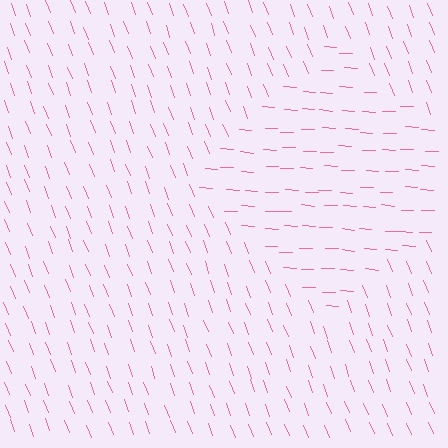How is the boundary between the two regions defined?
The boundary is defined purely by a change in line orientation (approximately 67 degrees difference). All lines are the same color and thickness.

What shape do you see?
I see a diamond.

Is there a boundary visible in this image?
Yes, there is a texture boundary formed by a change in line orientation.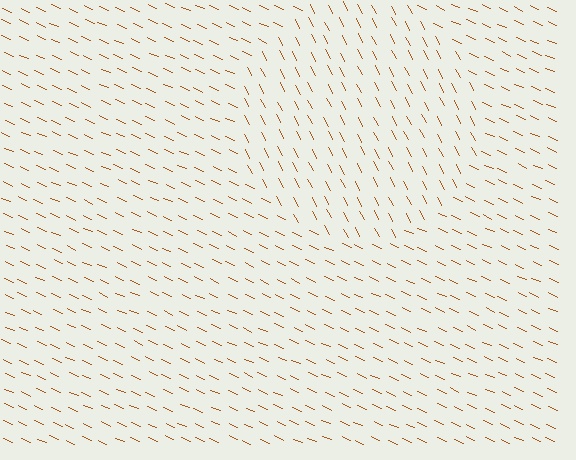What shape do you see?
I see a circle.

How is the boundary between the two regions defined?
The boundary is defined purely by a change in line orientation (approximately 38 degrees difference). All lines are the same color and thickness.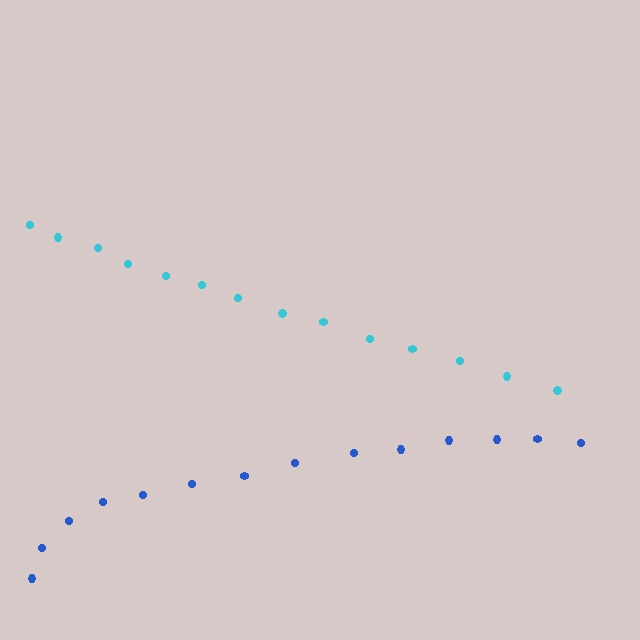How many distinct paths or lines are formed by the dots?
There are 2 distinct paths.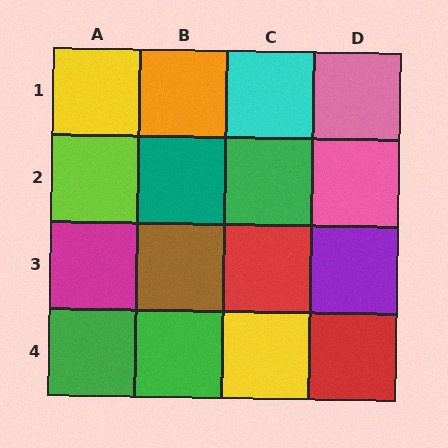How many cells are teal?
1 cell is teal.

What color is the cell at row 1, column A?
Yellow.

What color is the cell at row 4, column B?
Green.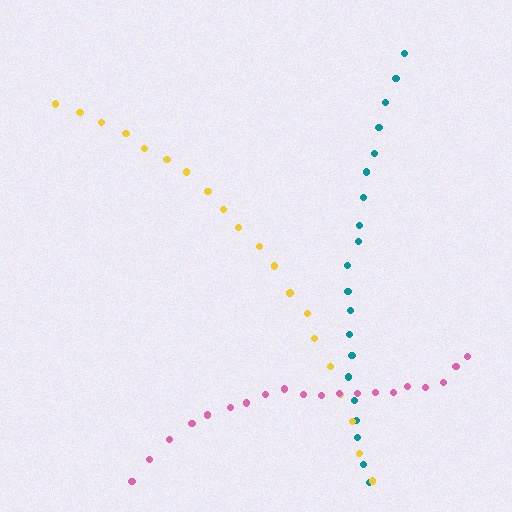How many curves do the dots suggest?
There are 3 distinct paths.